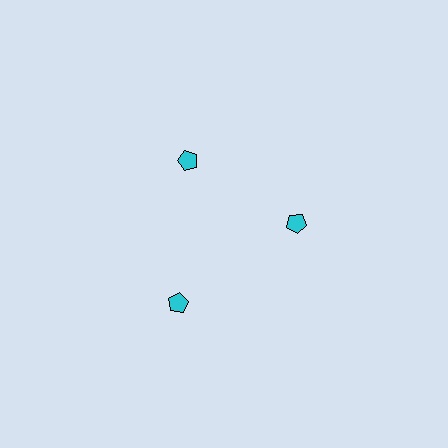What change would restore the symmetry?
The symmetry would be restored by moving it inward, back onto the ring so that all 3 pentagons sit at equal angles and equal distance from the center.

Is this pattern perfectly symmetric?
No. The 3 cyan pentagons are arranged in a ring, but one element near the 7 o'clock position is pushed outward from the center, breaking the 3-fold rotational symmetry.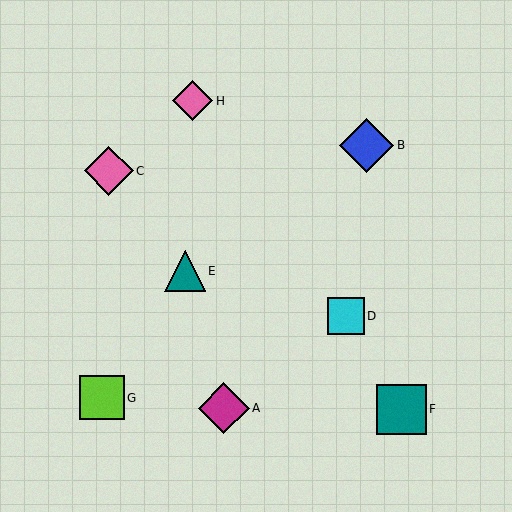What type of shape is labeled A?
Shape A is a magenta diamond.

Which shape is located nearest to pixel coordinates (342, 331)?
The cyan square (labeled D) at (346, 316) is nearest to that location.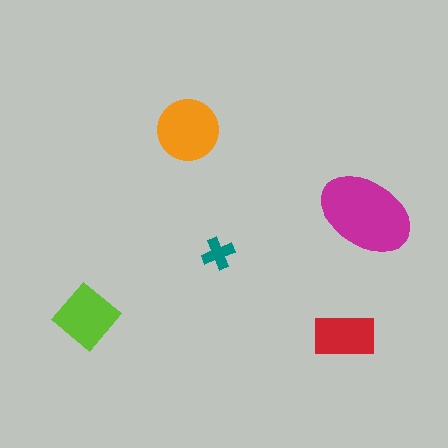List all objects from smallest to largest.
The teal cross, the red rectangle, the lime diamond, the orange circle, the magenta ellipse.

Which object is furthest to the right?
The magenta ellipse is rightmost.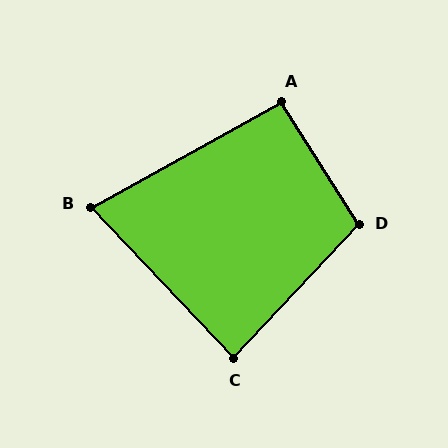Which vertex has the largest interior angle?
D, at approximately 105 degrees.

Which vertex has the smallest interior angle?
B, at approximately 75 degrees.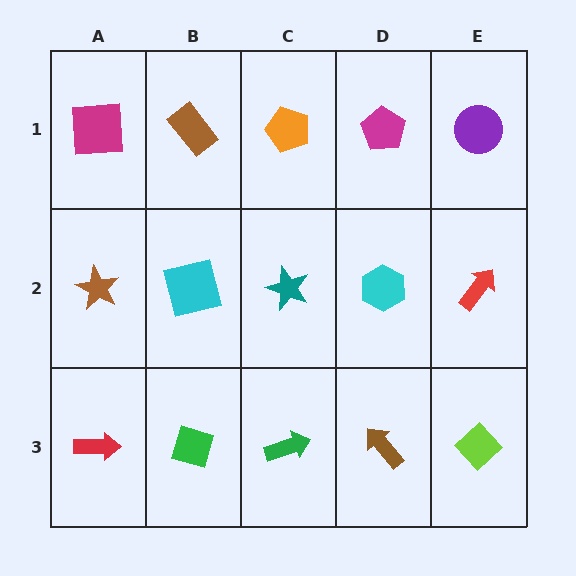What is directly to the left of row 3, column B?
A red arrow.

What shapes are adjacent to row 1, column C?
A teal star (row 2, column C), a brown rectangle (row 1, column B), a magenta pentagon (row 1, column D).